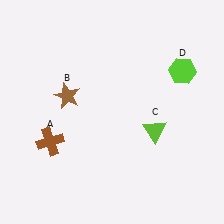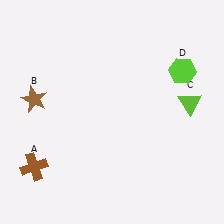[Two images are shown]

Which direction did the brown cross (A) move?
The brown cross (A) moved down.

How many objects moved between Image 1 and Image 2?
3 objects moved between the two images.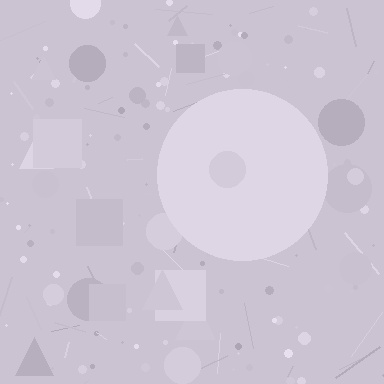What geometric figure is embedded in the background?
A circle is embedded in the background.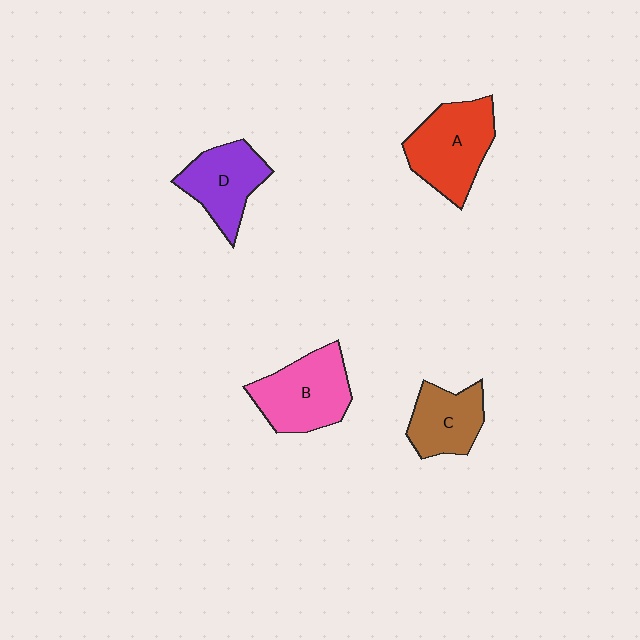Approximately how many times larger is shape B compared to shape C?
Approximately 1.4 times.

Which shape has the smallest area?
Shape C (brown).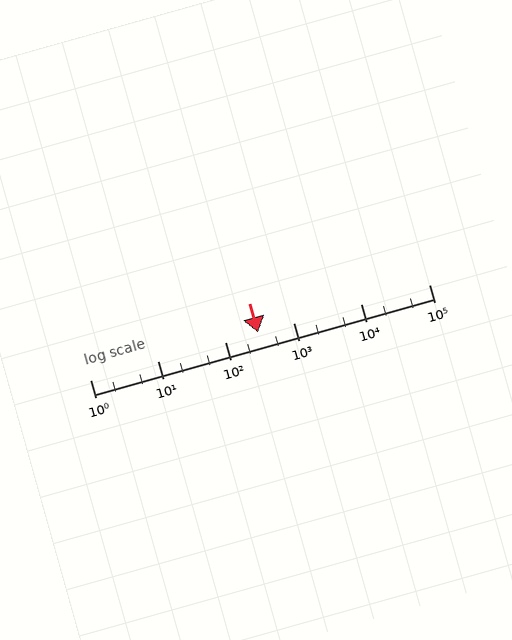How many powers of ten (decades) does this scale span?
The scale spans 5 decades, from 1 to 100000.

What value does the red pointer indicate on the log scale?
The pointer indicates approximately 300.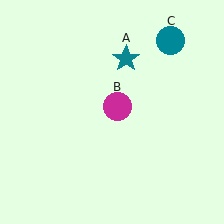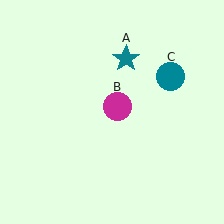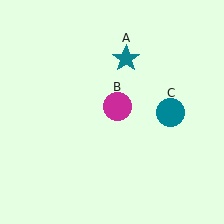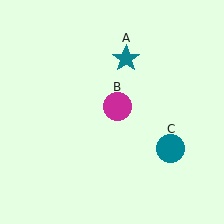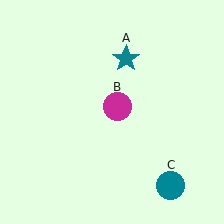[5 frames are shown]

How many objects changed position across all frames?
1 object changed position: teal circle (object C).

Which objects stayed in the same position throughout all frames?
Teal star (object A) and magenta circle (object B) remained stationary.